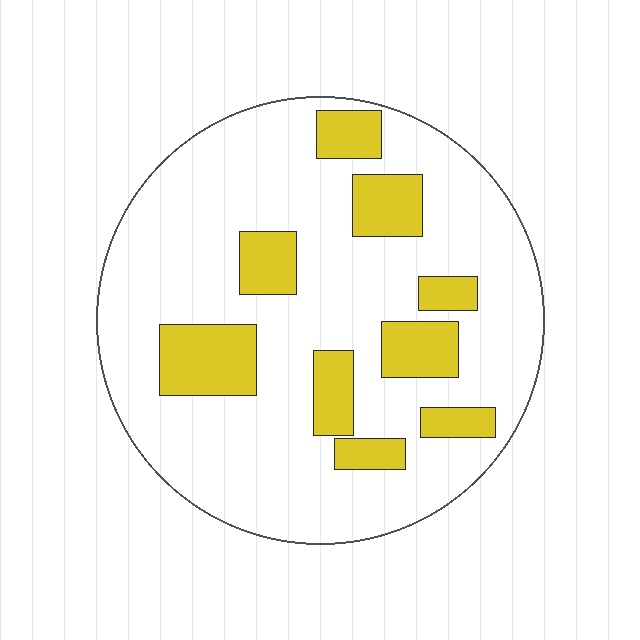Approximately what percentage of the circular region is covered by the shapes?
Approximately 20%.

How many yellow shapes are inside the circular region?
9.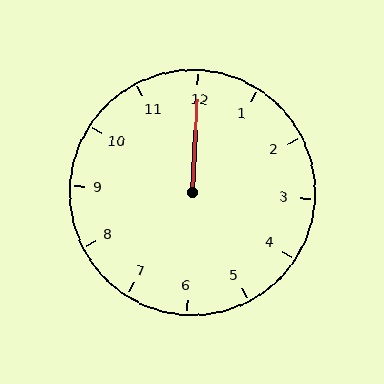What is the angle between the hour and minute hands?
Approximately 0 degrees.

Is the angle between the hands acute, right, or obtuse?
It is acute.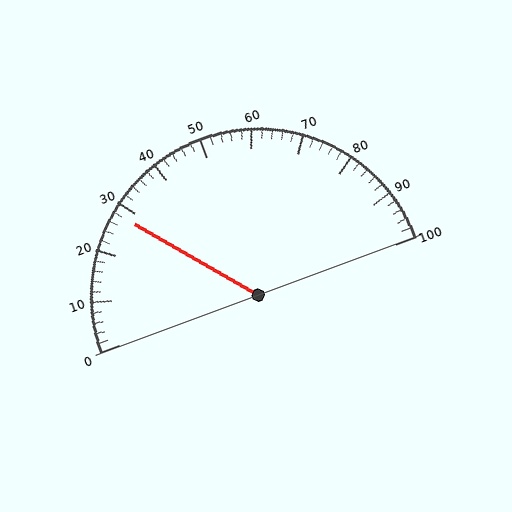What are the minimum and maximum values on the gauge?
The gauge ranges from 0 to 100.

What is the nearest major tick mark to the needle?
The nearest major tick mark is 30.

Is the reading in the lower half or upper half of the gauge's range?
The reading is in the lower half of the range (0 to 100).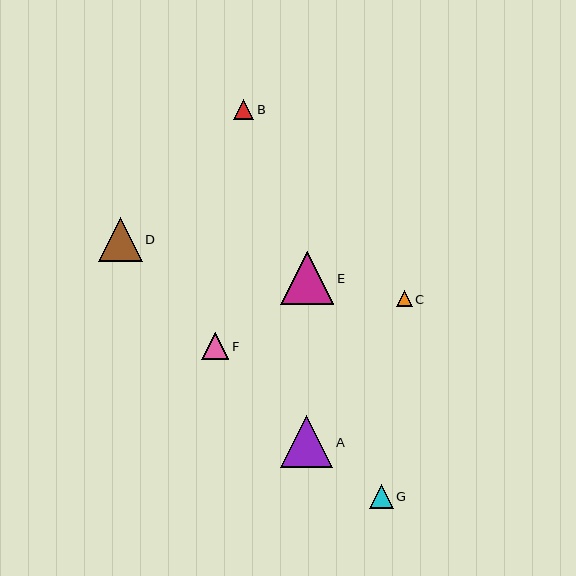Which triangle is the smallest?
Triangle C is the smallest with a size of approximately 16 pixels.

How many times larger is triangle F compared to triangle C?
Triangle F is approximately 1.7 times the size of triangle C.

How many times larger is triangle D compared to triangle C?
Triangle D is approximately 2.8 times the size of triangle C.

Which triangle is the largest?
Triangle E is the largest with a size of approximately 53 pixels.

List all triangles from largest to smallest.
From largest to smallest: E, A, D, F, G, B, C.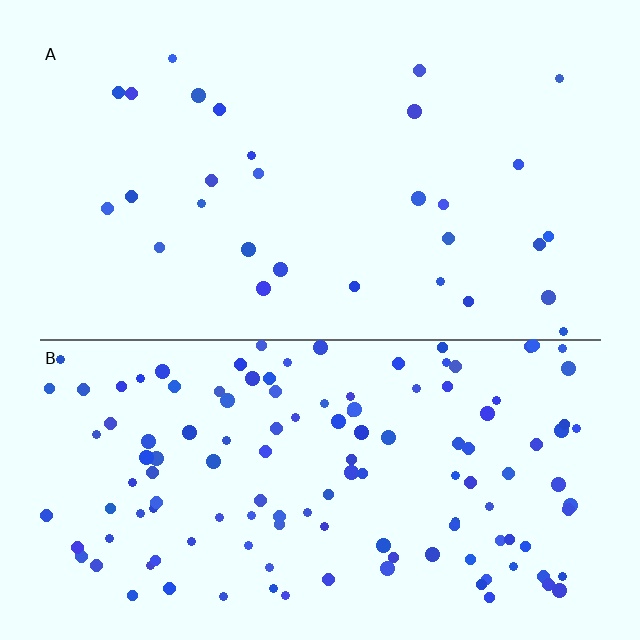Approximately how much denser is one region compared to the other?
Approximately 4.4× — region B over region A.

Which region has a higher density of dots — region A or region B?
B (the bottom).